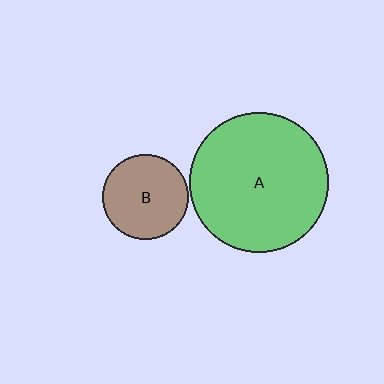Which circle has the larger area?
Circle A (green).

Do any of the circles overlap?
No, none of the circles overlap.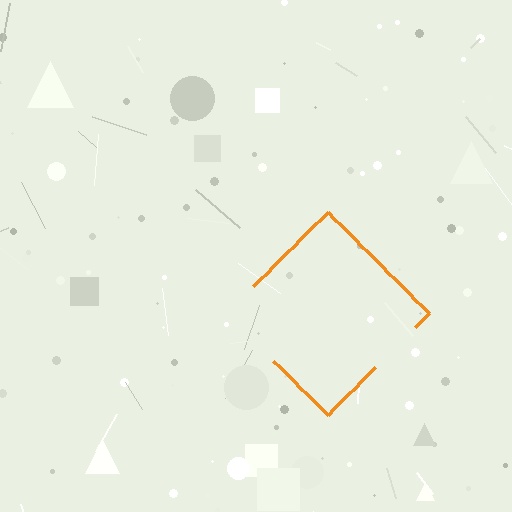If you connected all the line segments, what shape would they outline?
They would outline a diamond.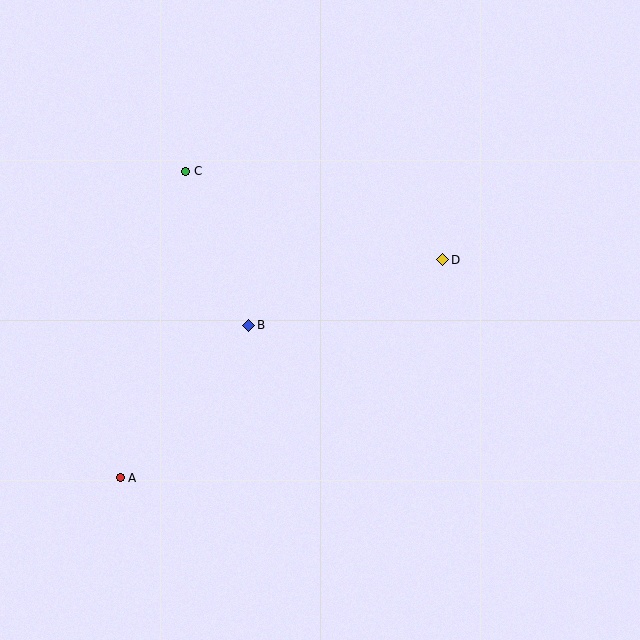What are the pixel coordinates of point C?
Point C is at (186, 171).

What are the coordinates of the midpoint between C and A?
The midpoint between C and A is at (153, 325).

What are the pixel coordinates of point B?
Point B is at (249, 325).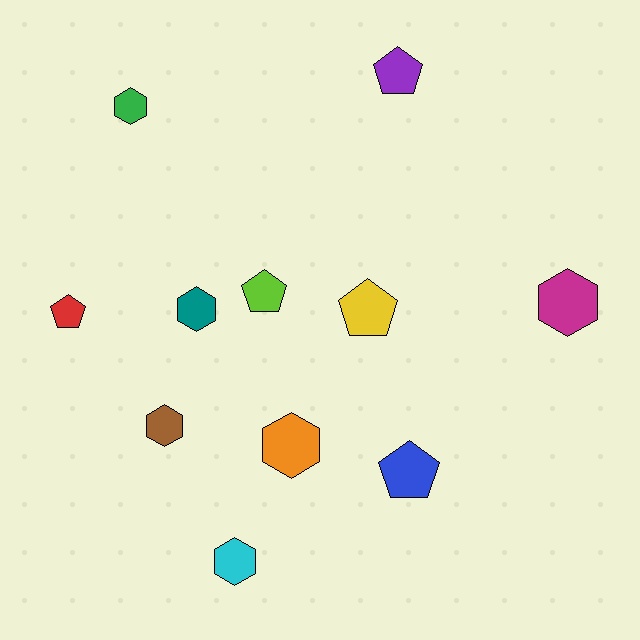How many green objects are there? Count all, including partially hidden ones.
There is 1 green object.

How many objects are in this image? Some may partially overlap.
There are 11 objects.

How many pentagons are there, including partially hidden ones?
There are 5 pentagons.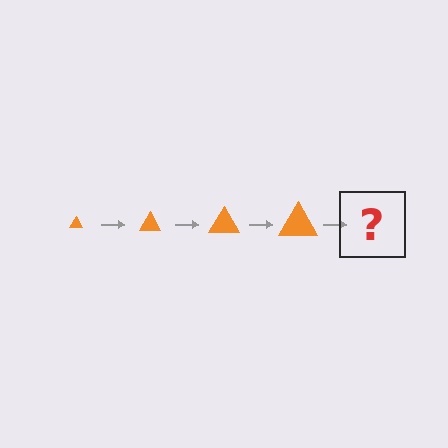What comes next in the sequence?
The next element should be an orange triangle, larger than the previous one.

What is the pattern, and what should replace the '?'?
The pattern is that the triangle gets progressively larger each step. The '?' should be an orange triangle, larger than the previous one.